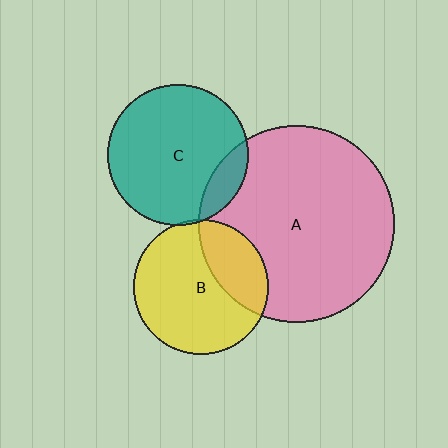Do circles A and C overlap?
Yes.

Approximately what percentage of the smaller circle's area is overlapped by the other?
Approximately 15%.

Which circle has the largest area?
Circle A (pink).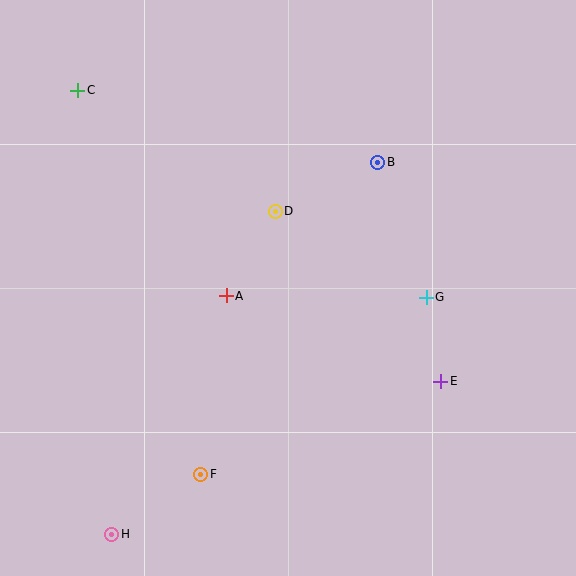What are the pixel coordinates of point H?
Point H is at (112, 534).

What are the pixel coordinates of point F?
Point F is at (201, 474).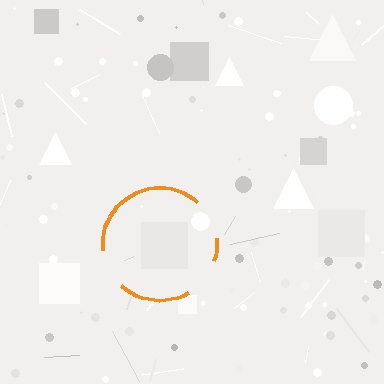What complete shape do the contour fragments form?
The contour fragments form a circle.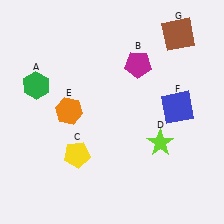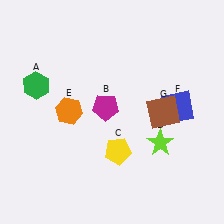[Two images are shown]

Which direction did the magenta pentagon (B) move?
The magenta pentagon (B) moved down.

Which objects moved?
The objects that moved are: the magenta pentagon (B), the yellow pentagon (C), the brown square (G).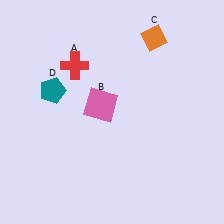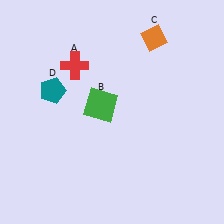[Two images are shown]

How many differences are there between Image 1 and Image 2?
There is 1 difference between the two images.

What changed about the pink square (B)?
In Image 1, B is pink. In Image 2, it changed to green.